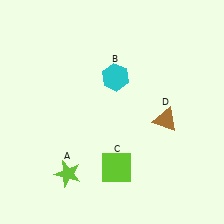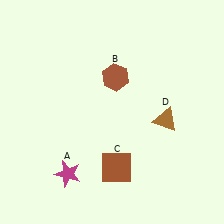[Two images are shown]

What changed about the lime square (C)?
In Image 1, C is lime. In Image 2, it changed to brown.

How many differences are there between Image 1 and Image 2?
There are 3 differences between the two images.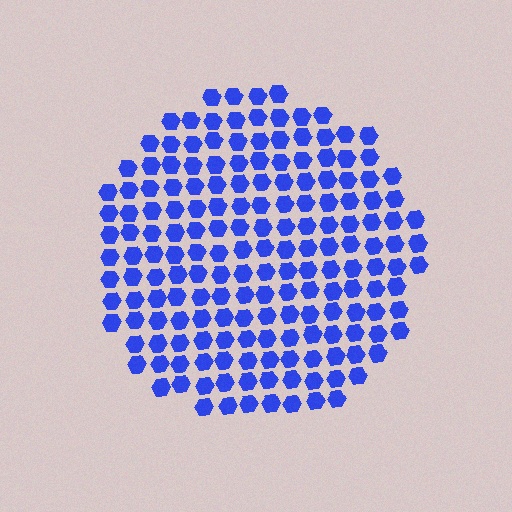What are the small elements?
The small elements are hexagons.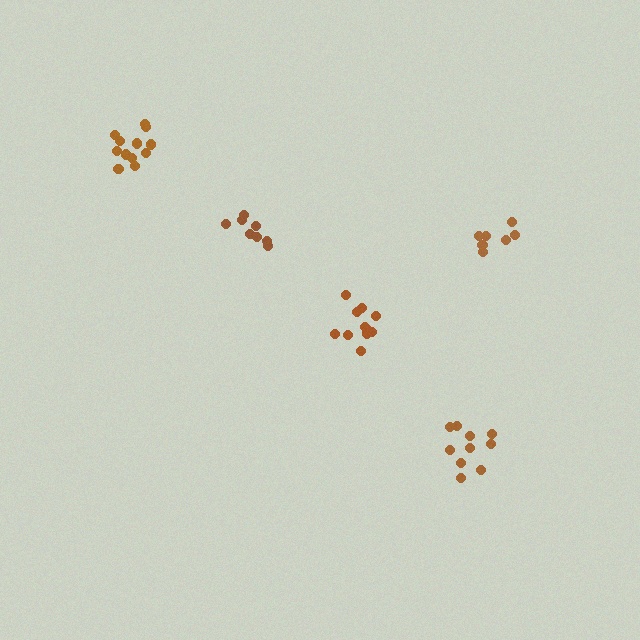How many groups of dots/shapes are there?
There are 5 groups.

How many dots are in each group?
Group 1: 7 dots, Group 2: 8 dots, Group 3: 12 dots, Group 4: 12 dots, Group 5: 10 dots (49 total).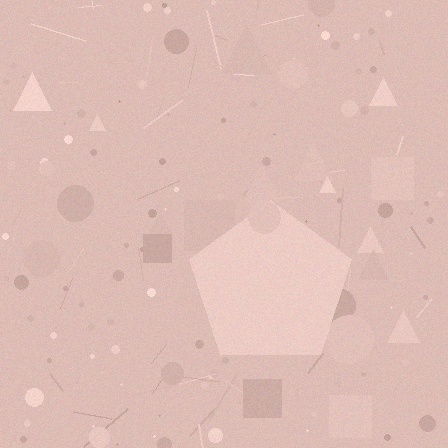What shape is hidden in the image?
A pentagon is hidden in the image.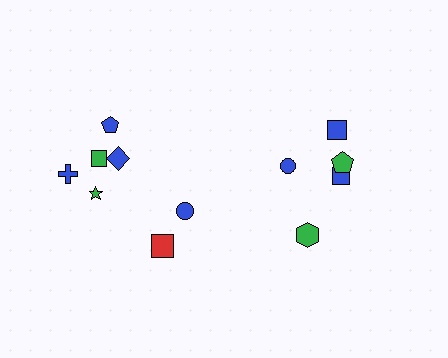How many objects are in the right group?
There are 5 objects.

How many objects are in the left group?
There are 7 objects.